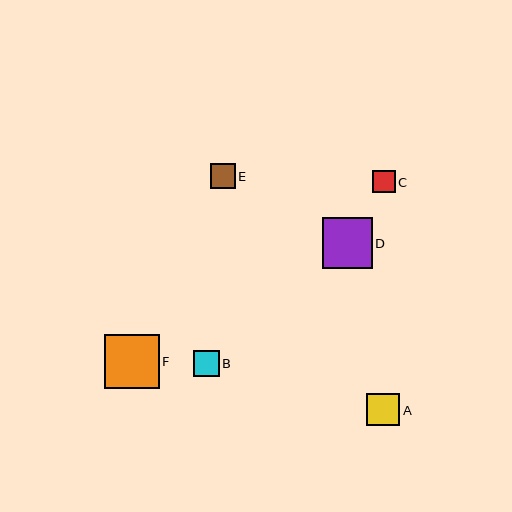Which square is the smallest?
Square C is the smallest with a size of approximately 23 pixels.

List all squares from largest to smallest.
From largest to smallest: F, D, A, B, E, C.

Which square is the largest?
Square F is the largest with a size of approximately 55 pixels.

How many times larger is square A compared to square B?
Square A is approximately 1.3 times the size of square B.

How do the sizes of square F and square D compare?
Square F and square D are approximately the same size.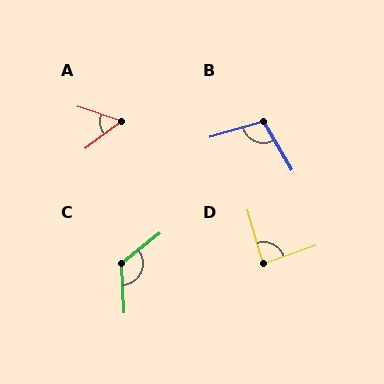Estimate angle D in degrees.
Approximately 86 degrees.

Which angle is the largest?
C, at approximately 125 degrees.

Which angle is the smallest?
A, at approximately 55 degrees.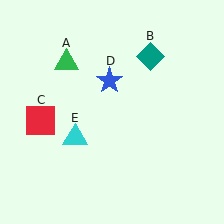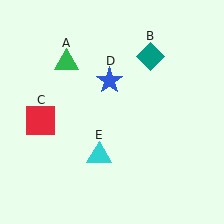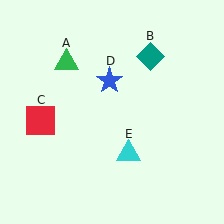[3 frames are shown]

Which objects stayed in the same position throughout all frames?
Green triangle (object A) and teal diamond (object B) and red square (object C) and blue star (object D) remained stationary.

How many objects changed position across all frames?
1 object changed position: cyan triangle (object E).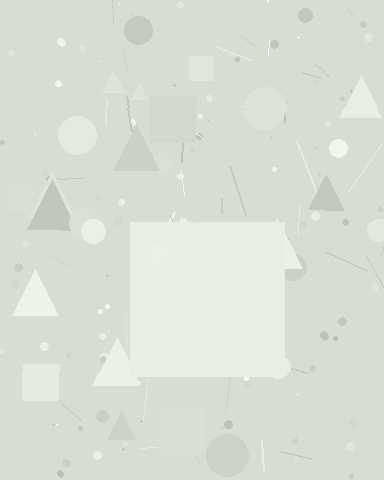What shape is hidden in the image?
A square is hidden in the image.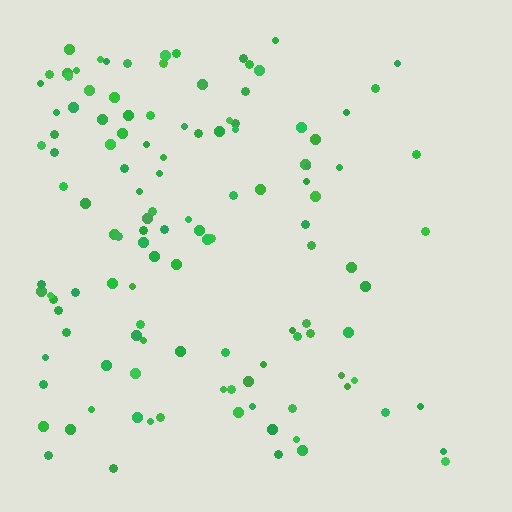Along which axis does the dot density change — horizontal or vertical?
Horizontal.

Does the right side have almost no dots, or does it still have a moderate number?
Still a moderate number, just noticeably fewer than the left.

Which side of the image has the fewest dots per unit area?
The right.